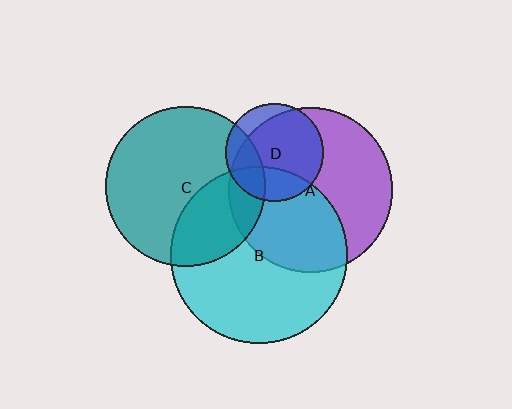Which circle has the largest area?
Circle B (cyan).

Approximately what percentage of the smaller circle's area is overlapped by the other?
Approximately 85%.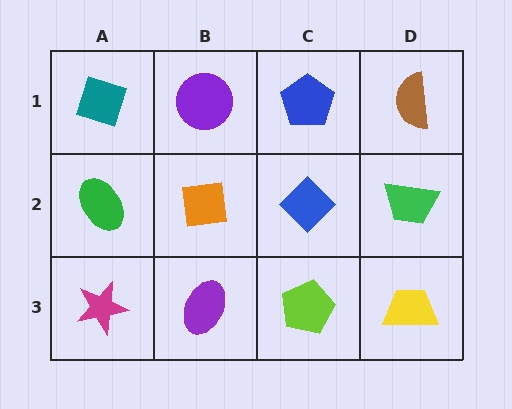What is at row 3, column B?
A purple ellipse.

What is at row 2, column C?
A blue diamond.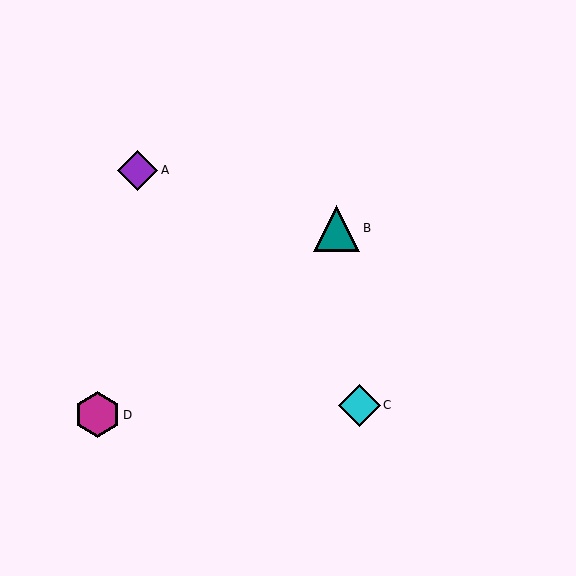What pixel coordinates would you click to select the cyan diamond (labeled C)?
Click at (360, 405) to select the cyan diamond C.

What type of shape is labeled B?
Shape B is a teal triangle.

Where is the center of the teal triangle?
The center of the teal triangle is at (337, 228).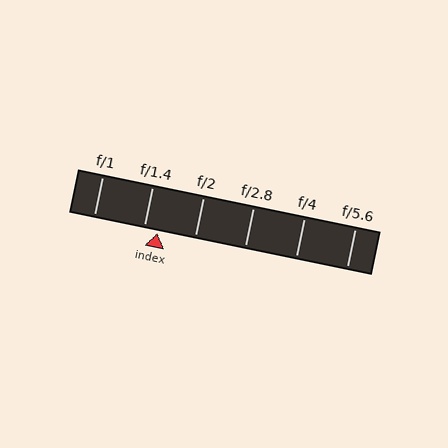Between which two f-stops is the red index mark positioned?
The index mark is between f/1.4 and f/2.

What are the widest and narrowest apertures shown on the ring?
The widest aperture shown is f/1 and the narrowest is f/5.6.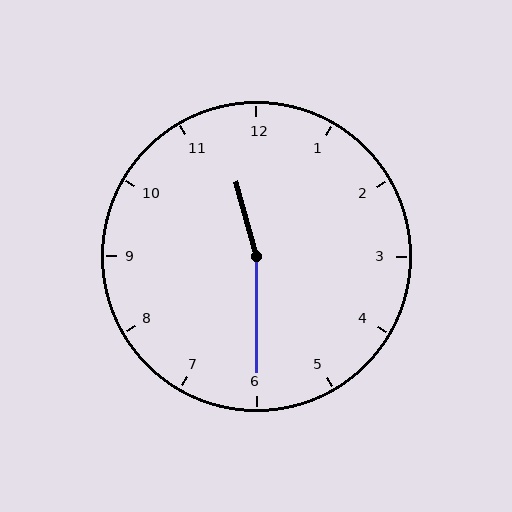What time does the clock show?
11:30.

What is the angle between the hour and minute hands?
Approximately 165 degrees.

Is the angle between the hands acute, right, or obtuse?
It is obtuse.